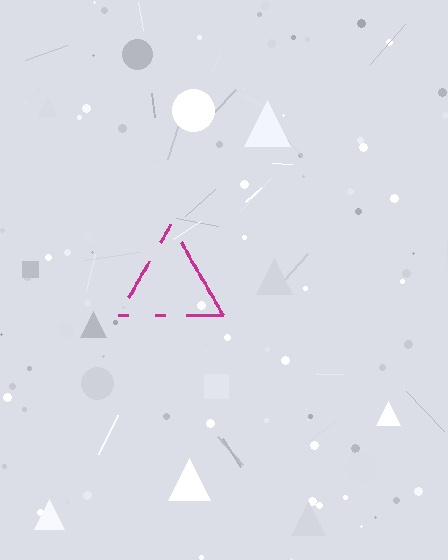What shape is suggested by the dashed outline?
The dashed outline suggests a triangle.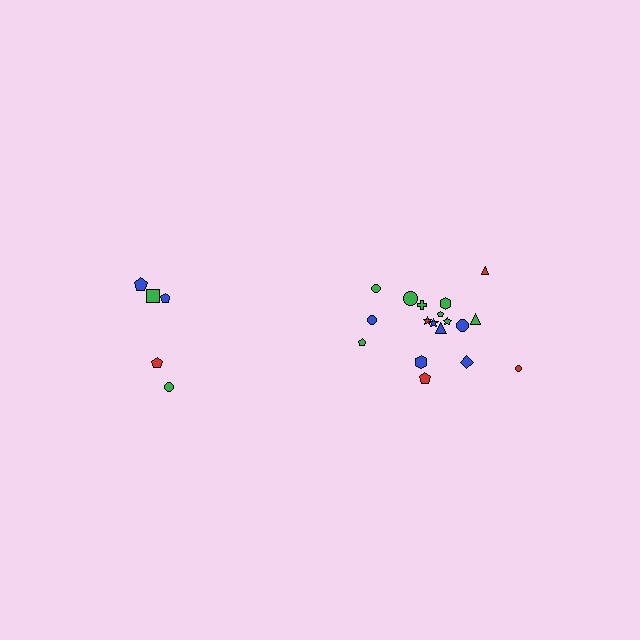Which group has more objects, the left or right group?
The right group.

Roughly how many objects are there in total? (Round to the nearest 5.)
Roughly 25 objects in total.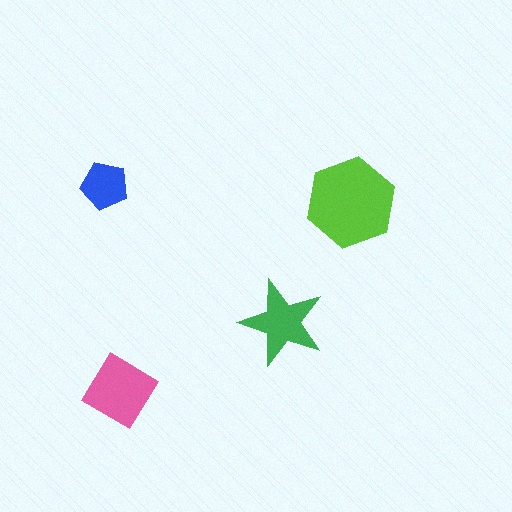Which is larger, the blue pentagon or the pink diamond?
The pink diamond.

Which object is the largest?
The lime hexagon.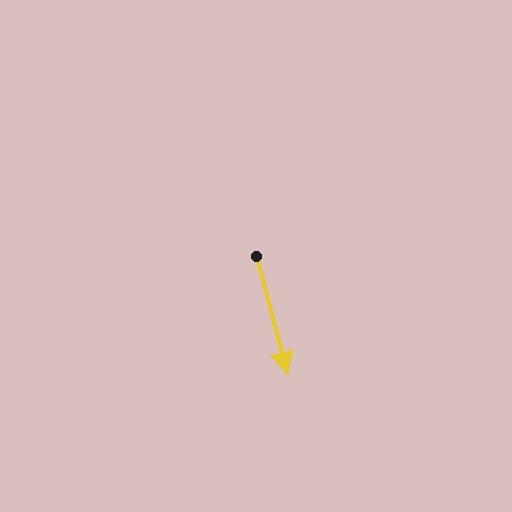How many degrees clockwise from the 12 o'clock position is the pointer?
Approximately 165 degrees.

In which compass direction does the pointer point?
South.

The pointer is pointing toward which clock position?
Roughly 6 o'clock.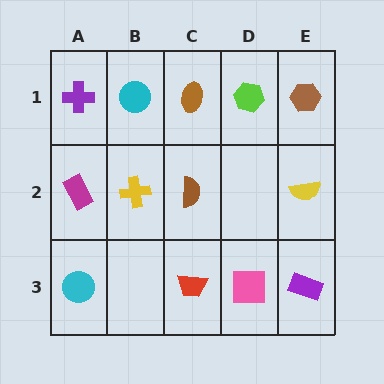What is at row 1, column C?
A brown ellipse.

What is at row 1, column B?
A cyan circle.